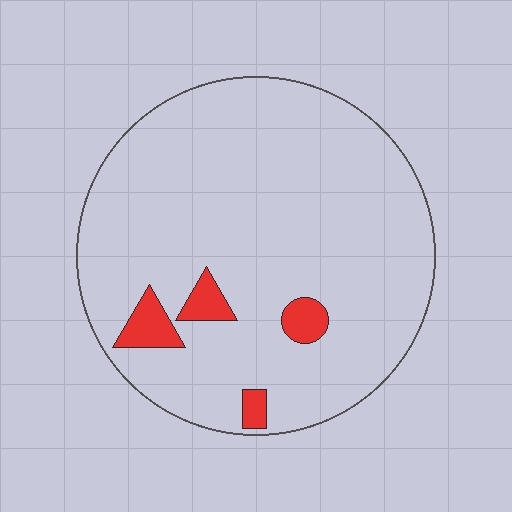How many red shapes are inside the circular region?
4.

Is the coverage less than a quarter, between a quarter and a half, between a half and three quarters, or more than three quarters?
Less than a quarter.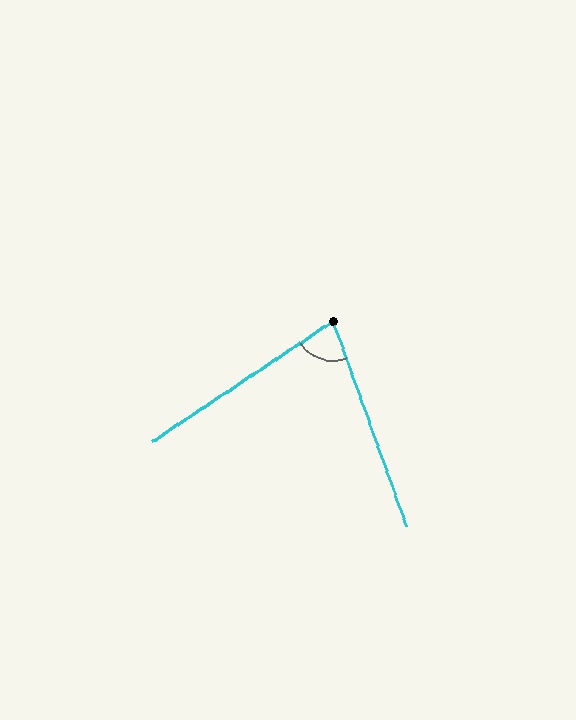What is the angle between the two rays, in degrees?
Approximately 76 degrees.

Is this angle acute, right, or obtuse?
It is acute.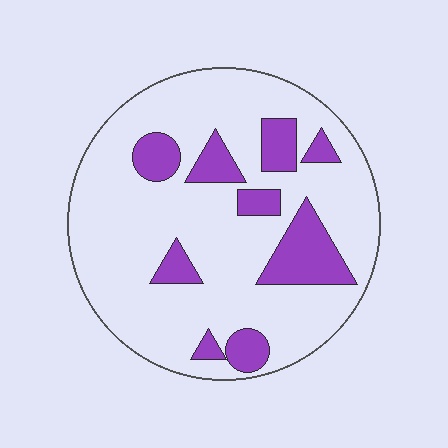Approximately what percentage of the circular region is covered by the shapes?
Approximately 20%.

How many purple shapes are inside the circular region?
9.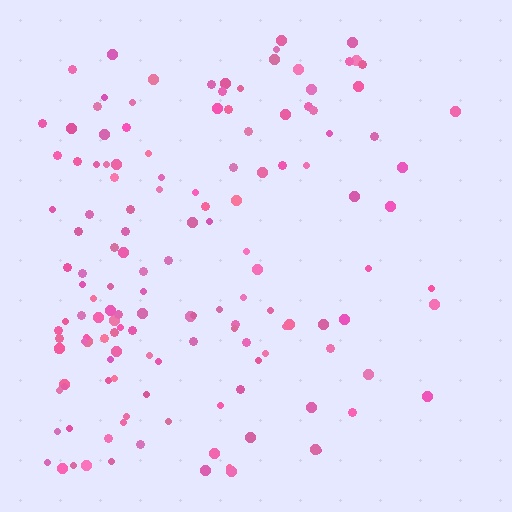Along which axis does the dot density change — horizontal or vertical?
Horizontal.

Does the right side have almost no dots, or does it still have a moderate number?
Still a moderate number, just noticeably fewer than the left.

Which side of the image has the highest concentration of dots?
The left.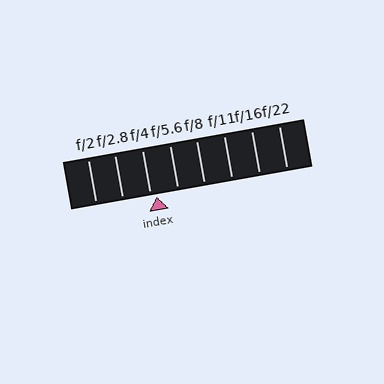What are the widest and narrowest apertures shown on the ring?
The widest aperture shown is f/2 and the narrowest is f/22.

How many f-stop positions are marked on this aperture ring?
There are 8 f-stop positions marked.